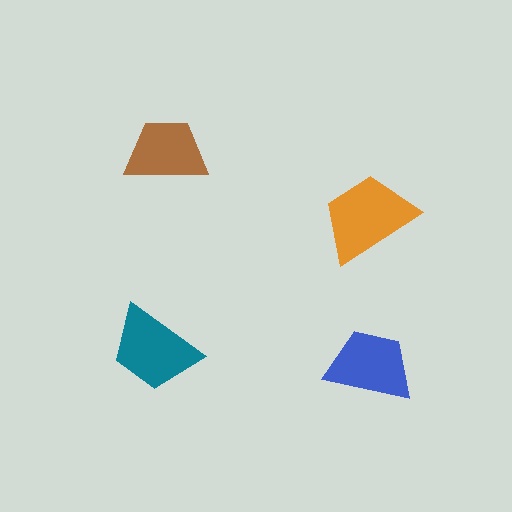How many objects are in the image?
There are 4 objects in the image.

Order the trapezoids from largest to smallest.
the orange one, the teal one, the blue one, the brown one.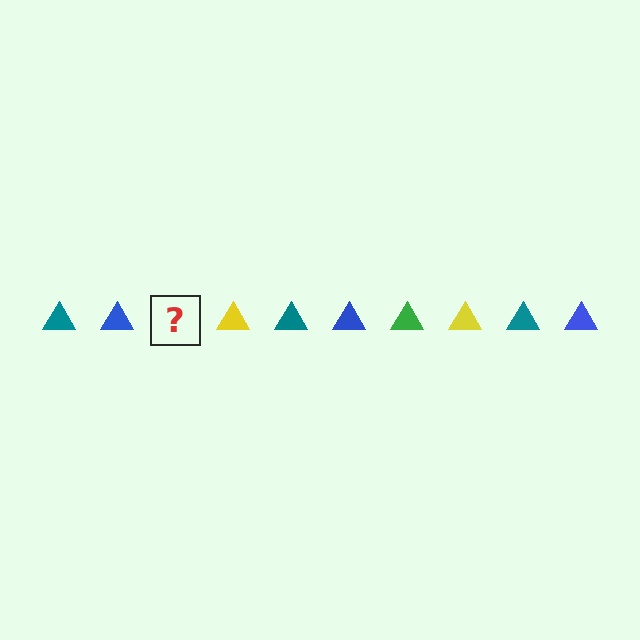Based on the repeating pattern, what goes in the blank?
The blank should be a green triangle.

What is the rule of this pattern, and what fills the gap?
The rule is that the pattern cycles through teal, blue, green, yellow triangles. The gap should be filled with a green triangle.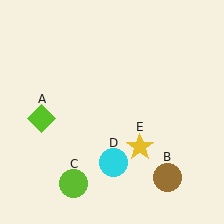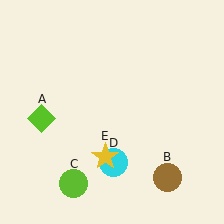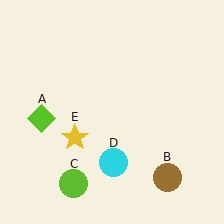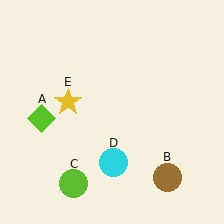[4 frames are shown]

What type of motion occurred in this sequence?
The yellow star (object E) rotated clockwise around the center of the scene.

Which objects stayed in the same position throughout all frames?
Lime diamond (object A) and brown circle (object B) and lime circle (object C) and cyan circle (object D) remained stationary.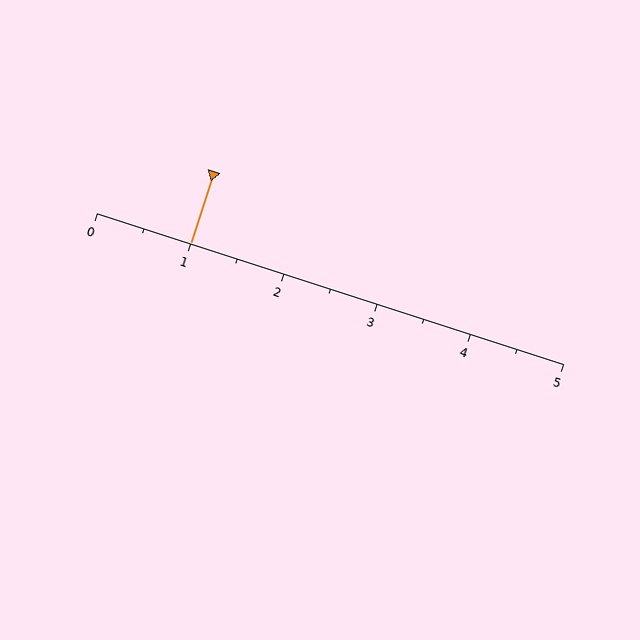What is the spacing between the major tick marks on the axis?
The major ticks are spaced 1 apart.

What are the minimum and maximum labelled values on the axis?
The axis runs from 0 to 5.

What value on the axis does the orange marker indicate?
The marker indicates approximately 1.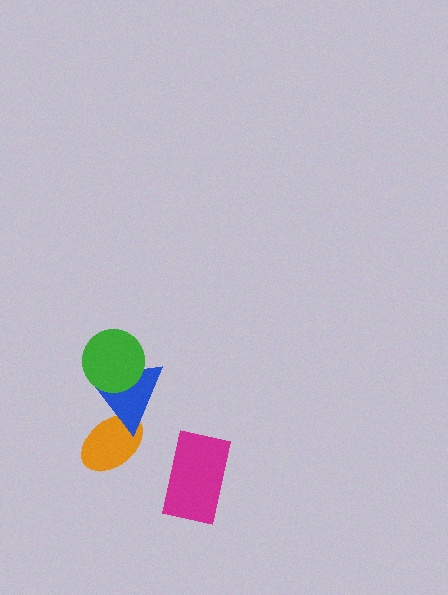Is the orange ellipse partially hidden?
Yes, it is partially covered by another shape.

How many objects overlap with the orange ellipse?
1 object overlaps with the orange ellipse.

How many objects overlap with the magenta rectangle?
0 objects overlap with the magenta rectangle.